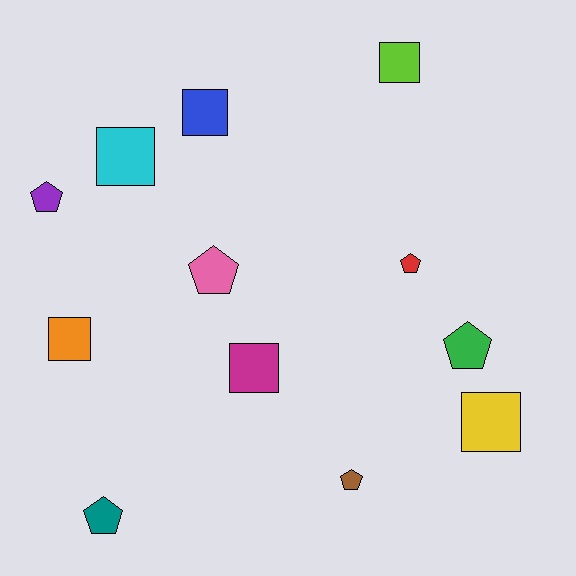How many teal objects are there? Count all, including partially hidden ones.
There is 1 teal object.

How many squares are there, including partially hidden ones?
There are 6 squares.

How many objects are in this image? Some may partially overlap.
There are 12 objects.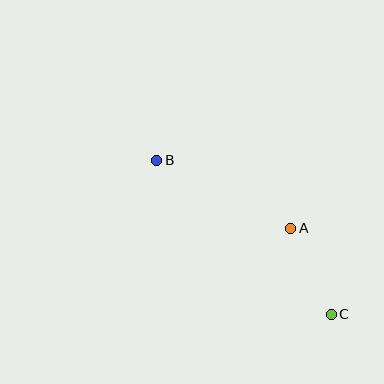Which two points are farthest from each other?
Points B and C are farthest from each other.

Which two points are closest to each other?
Points A and C are closest to each other.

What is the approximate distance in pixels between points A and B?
The distance between A and B is approximately 150 pixels.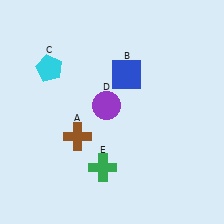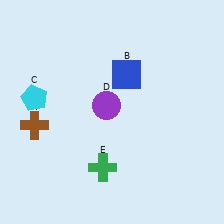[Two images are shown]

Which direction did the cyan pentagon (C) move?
The cyan pentagon (C) moved down.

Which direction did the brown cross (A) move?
The brown cross (A) moved left.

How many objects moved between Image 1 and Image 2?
2 objects moved between the two images.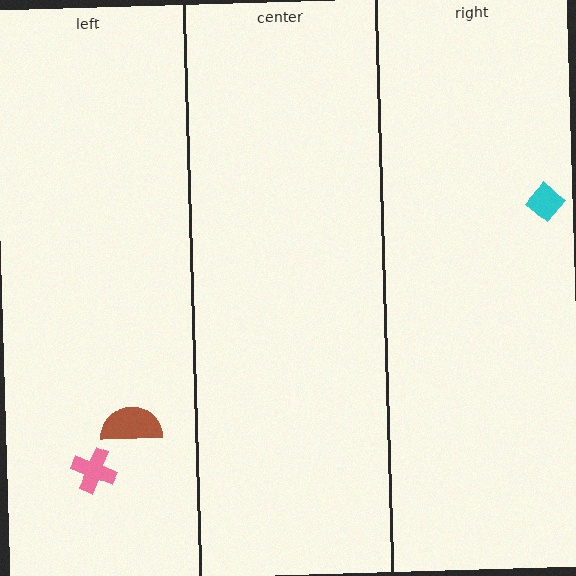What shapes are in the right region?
The cyan diamond.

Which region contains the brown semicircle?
The left region.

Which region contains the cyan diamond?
The right region.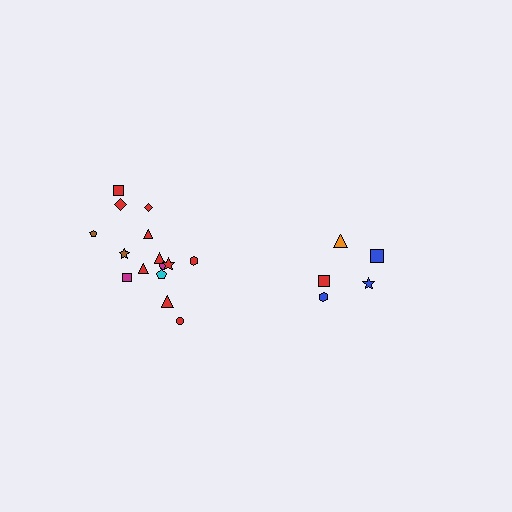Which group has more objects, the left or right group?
The left group.